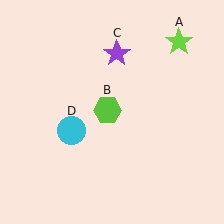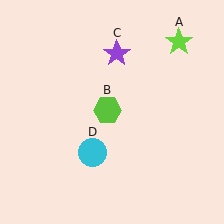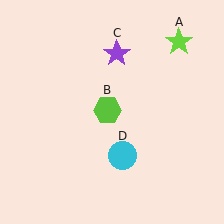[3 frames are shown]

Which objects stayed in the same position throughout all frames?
Lime star (object A) and lime hexagon (object B) and purple star (object C) remained stationary.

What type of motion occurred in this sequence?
The cyan circle (object D) rotated counterclockwise around the center of the scene.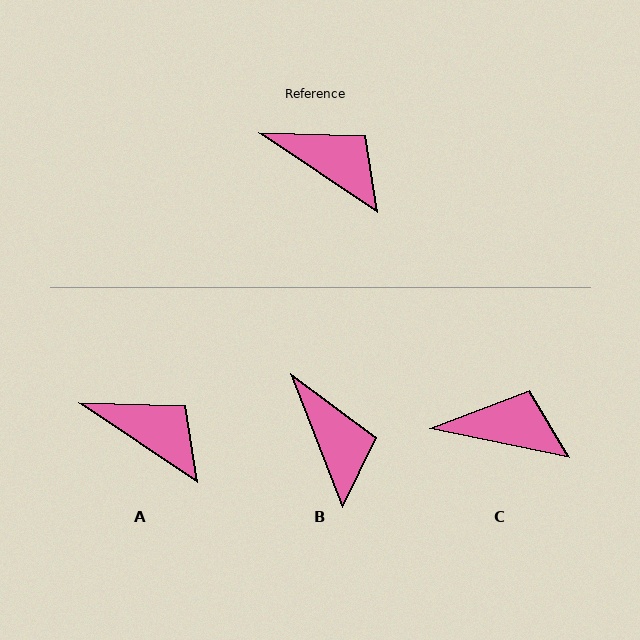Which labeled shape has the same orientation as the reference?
A.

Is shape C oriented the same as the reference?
No, it is off by about 22 degrees.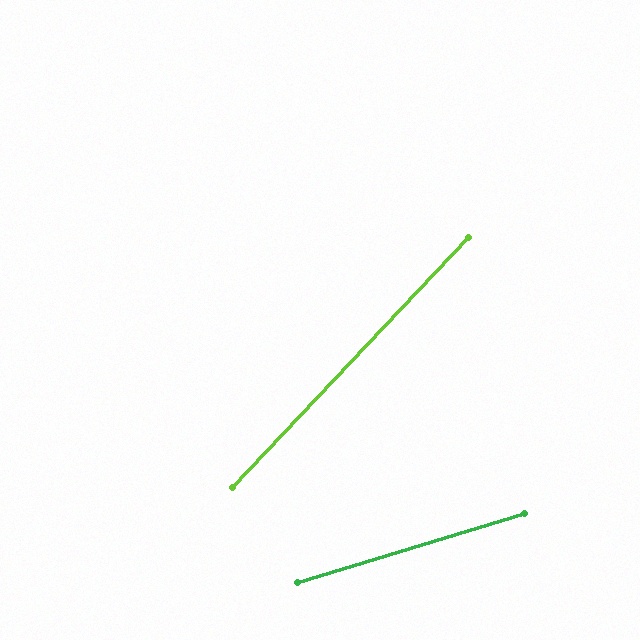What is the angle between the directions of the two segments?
Approximately 30 degrees.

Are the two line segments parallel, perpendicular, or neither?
Neither parallel nor perpendicular — they differ by about 30°.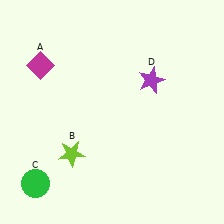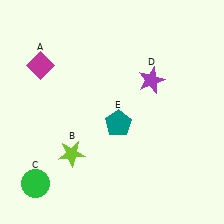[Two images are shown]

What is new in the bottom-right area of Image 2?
A teal pentagon (E) was added in the bottom-right area of Image 2.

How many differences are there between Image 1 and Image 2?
There is 1 difference between the two images.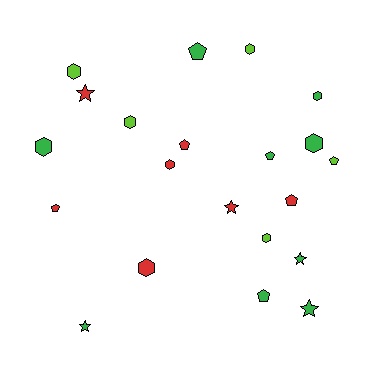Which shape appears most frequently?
Hexagon, with 9 objects.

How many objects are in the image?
There are 21 objects.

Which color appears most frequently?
Green, with 9 objects.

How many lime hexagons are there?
There are 4 lime hexagons.